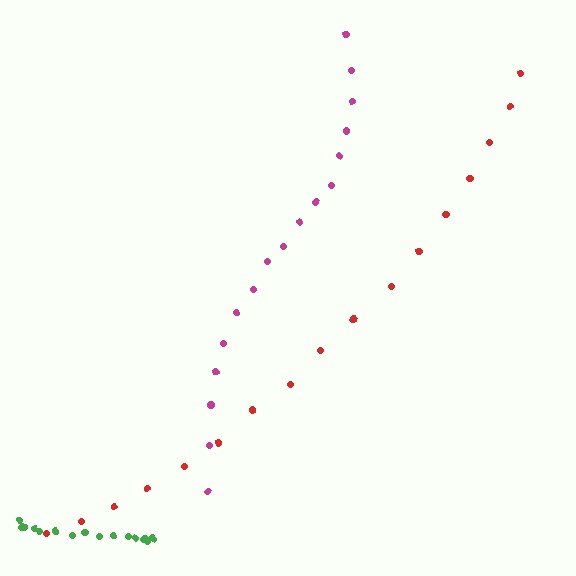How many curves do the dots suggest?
There are 3 distinct paths.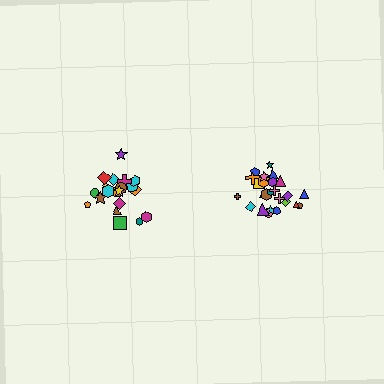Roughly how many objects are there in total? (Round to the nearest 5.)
Roughly 45 objects in total.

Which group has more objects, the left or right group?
The right group.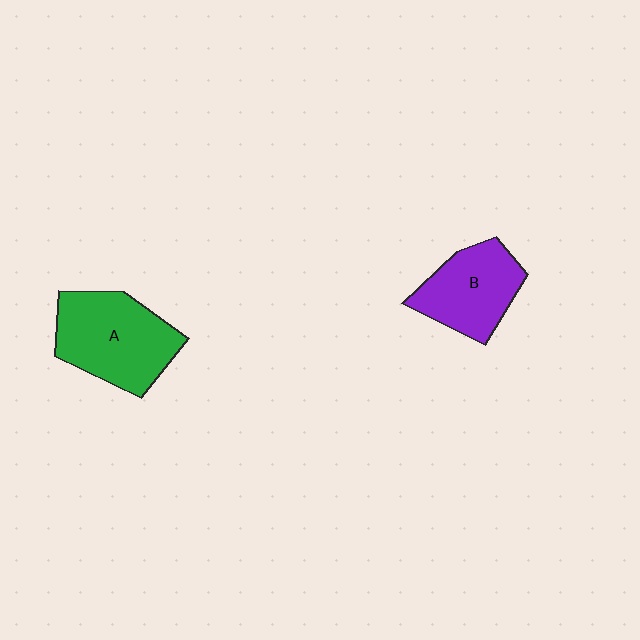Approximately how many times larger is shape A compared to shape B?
Approximately 1.3 times.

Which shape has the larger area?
Shape A (green).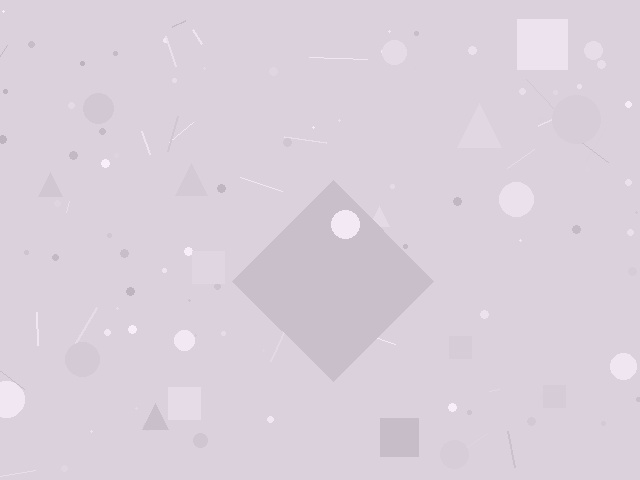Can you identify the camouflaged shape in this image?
The camouflaged shape is a diamond.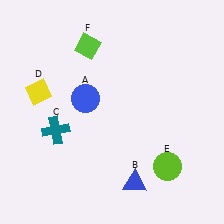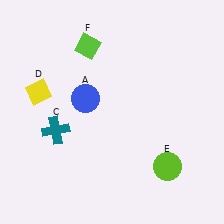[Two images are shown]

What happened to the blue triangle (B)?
The blue triangle (B) was removed in Image 2. It was in the bottom-right area of Image 1.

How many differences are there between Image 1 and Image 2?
There is 1 difference between the two images.